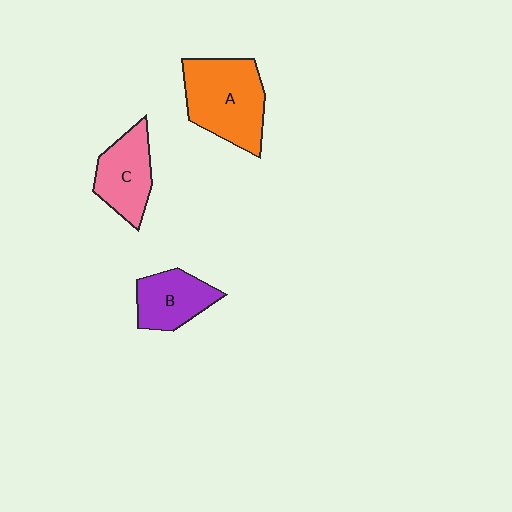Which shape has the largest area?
Shape A (orange).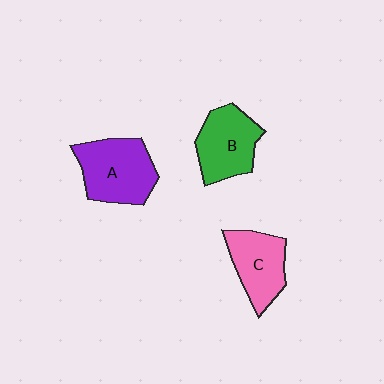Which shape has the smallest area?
Shape C (pink).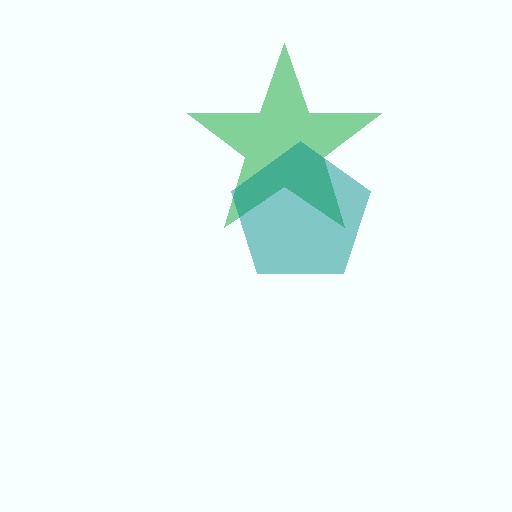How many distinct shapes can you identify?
There are 2 distinct shapes: a green star, a teal pentagon.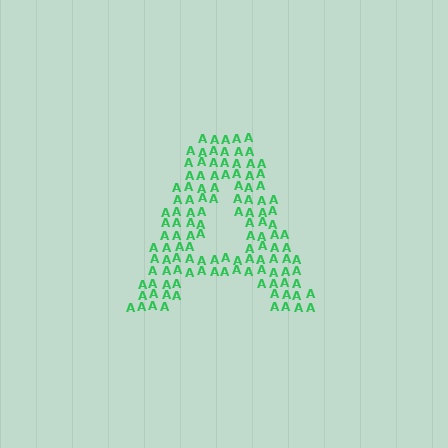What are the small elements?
The small elements are letter A's.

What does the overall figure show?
The overall figure shows the letter A.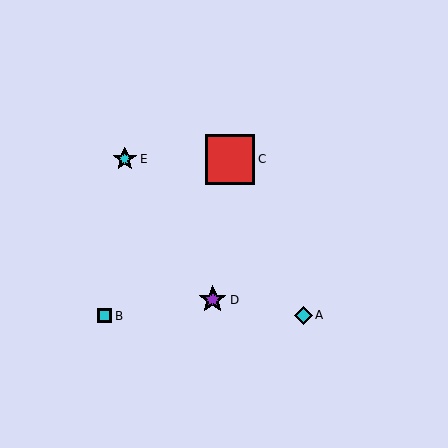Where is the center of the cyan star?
The center of the cyan star is at (125, 159).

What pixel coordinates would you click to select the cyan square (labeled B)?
Click at (105, 316) to select the cyan square B.